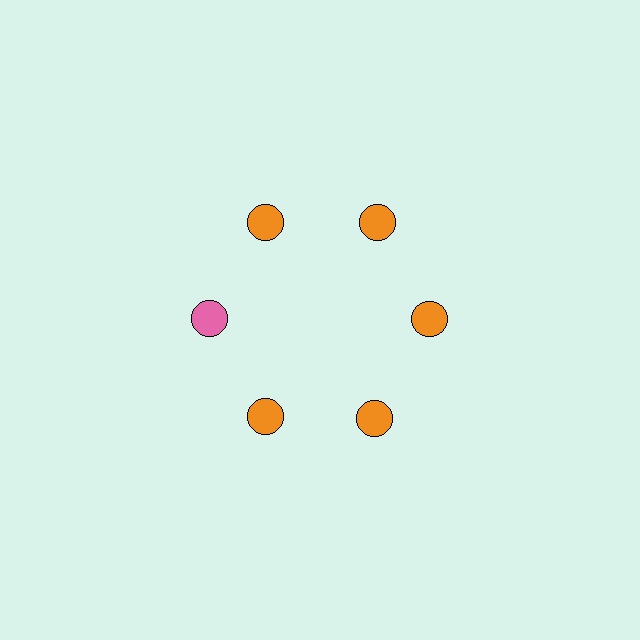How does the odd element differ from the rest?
It has a different color: pink instead of orange.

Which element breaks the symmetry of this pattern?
The pink circle at roughly the 9 o'clock position breaks the symmetry. All other shapes are orange circles.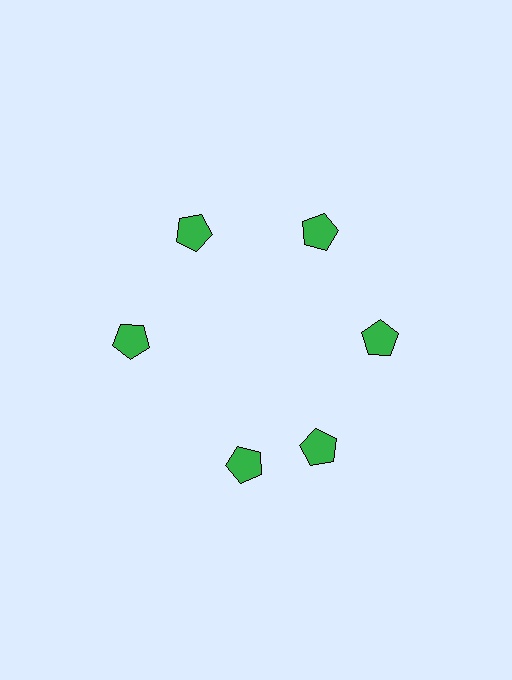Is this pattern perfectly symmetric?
No. The 6 green pentagons are arranged in a ring, but one element near the 7 o'clock position is rotated out of alignment along the ring, breaking the 6-fold rotational symmetry.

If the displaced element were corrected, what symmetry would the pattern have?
It would have 6-fold rotational symmetry — the pattern would map onto itself every 60 degrees.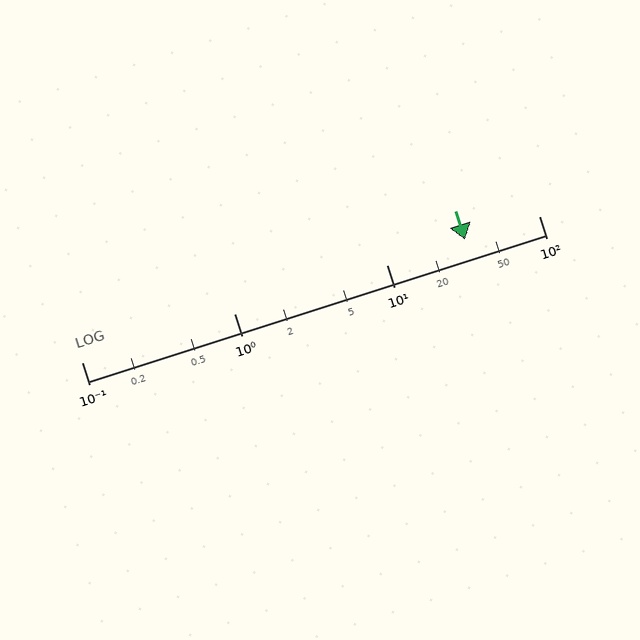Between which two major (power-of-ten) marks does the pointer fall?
The pointer is between 10 and 100.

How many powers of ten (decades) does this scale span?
The scale spans 3 decades, from 0.1 to 100.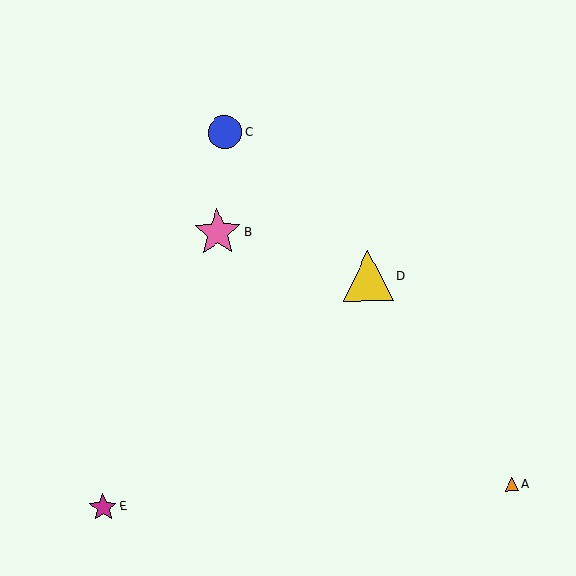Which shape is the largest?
The yellow triangle (labeled D) is the largest.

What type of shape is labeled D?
Shape D is a yellow triangle.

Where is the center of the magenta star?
The center of the magenta star is at (103, 507).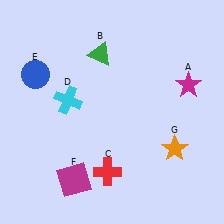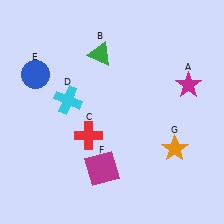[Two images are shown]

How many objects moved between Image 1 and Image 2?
2 objects moved between the two images.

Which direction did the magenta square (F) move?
The magenta square (F) moved right.